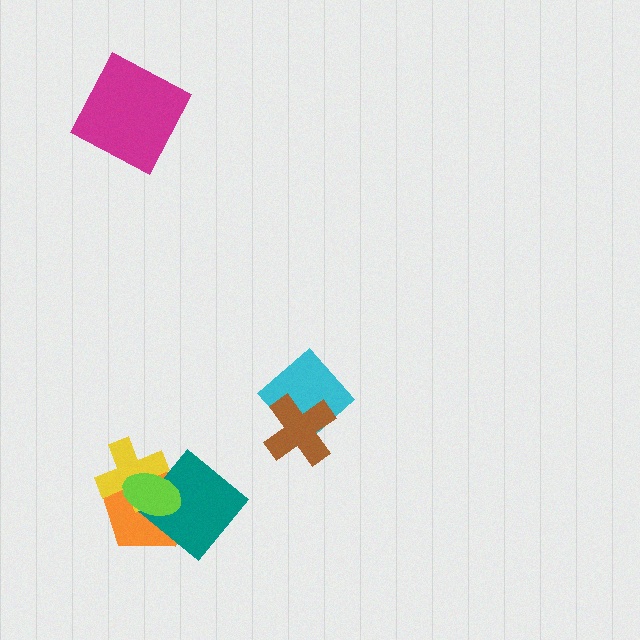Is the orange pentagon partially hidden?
Yes, it is partially covered by another shape.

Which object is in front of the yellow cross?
The lime ellipse is in front of the yellow cross.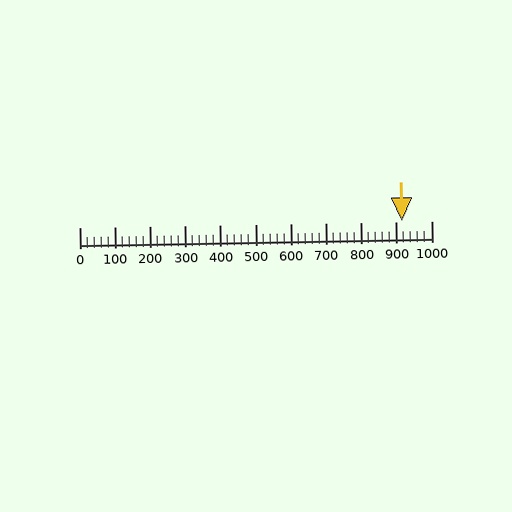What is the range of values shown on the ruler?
The ruler shows values from 0 to 1000.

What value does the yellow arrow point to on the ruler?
The yellow arrow points to approximately 915.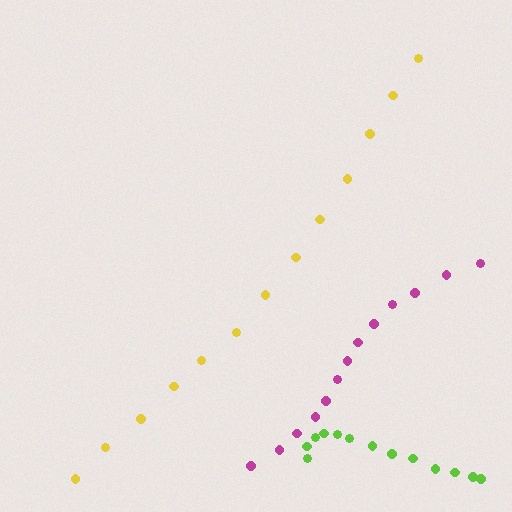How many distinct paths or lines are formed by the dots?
There are 3 distinct paths.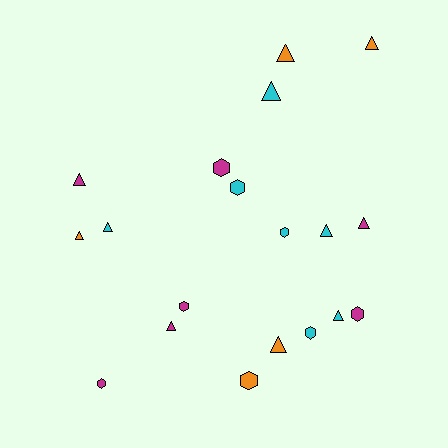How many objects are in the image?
There are 19 objects.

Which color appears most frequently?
Magenta, with 7 objects.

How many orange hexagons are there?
There is 1 orange hexagon.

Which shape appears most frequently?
Triangle, with 11 objects.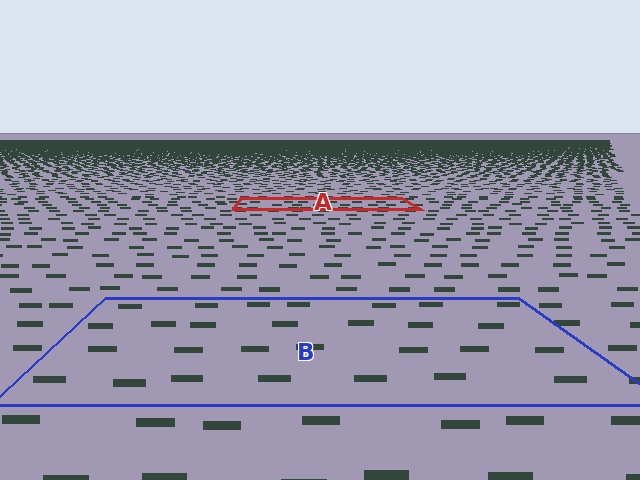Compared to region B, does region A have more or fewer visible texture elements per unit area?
Region A has more texture elements per unit area — they are packed more densely because it is farther away.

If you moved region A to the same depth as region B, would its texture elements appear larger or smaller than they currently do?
They would appear larger. At a closer depth, the same texture elements are projected at a bigger on-screen size.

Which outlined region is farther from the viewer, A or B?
Region A is farther from the viewer — the texture elements inside it appear smaller and more densely packed.